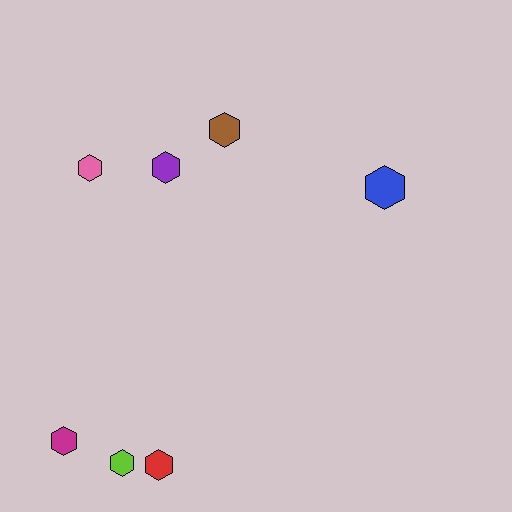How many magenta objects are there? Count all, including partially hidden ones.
There is 1 magenta object.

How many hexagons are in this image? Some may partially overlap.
There are 7 hexagons.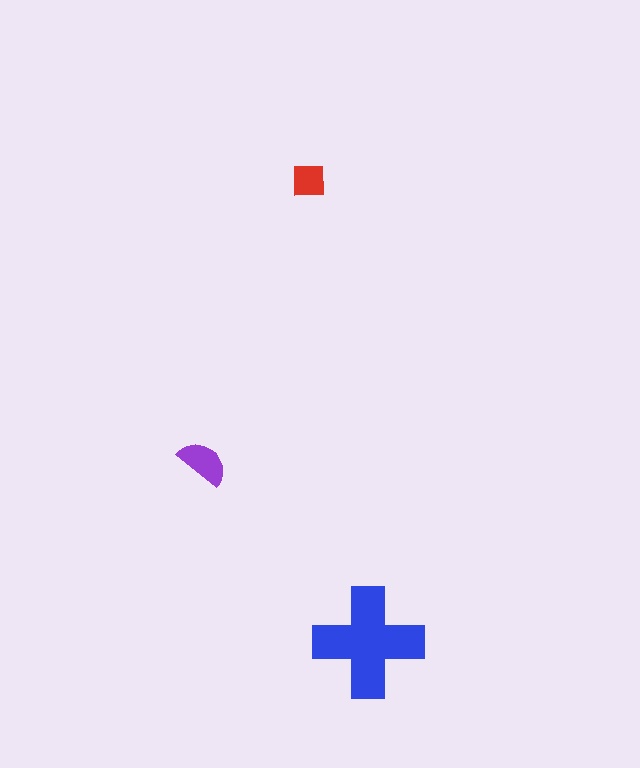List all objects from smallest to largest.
The red square, the purple semicircle, the blue cross.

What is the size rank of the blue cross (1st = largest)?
1st.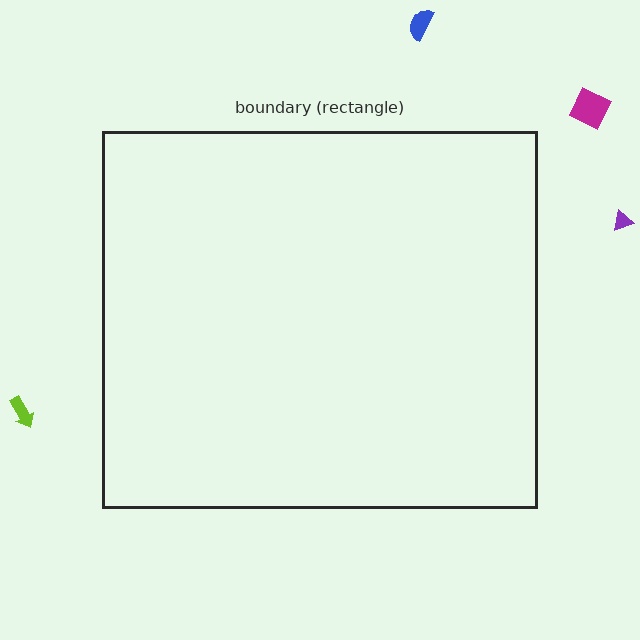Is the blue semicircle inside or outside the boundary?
Outside.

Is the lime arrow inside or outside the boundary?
Outside.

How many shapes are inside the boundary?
0 inside, 4 outside.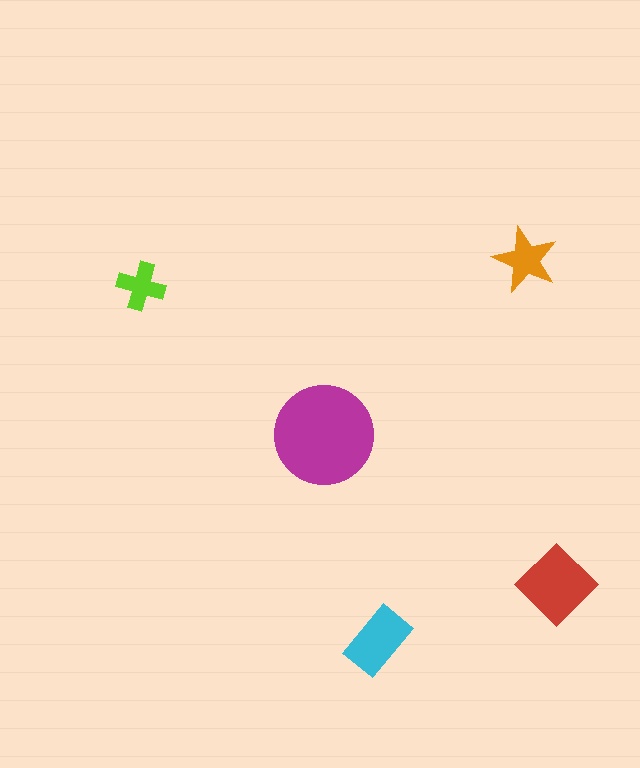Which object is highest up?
The orange star is topmost.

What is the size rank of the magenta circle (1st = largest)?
1st.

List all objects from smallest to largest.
The lime cross, the orange star, the cyan rectangle, the red diamond, the magenta circle.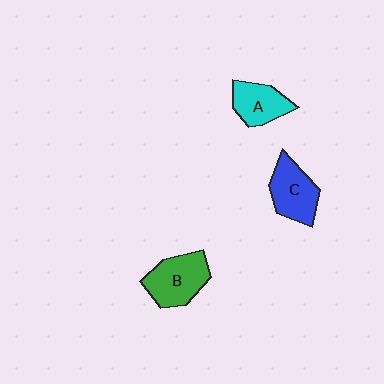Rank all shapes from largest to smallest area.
From largest to smallest: B (green), C (blue), A (cyan).